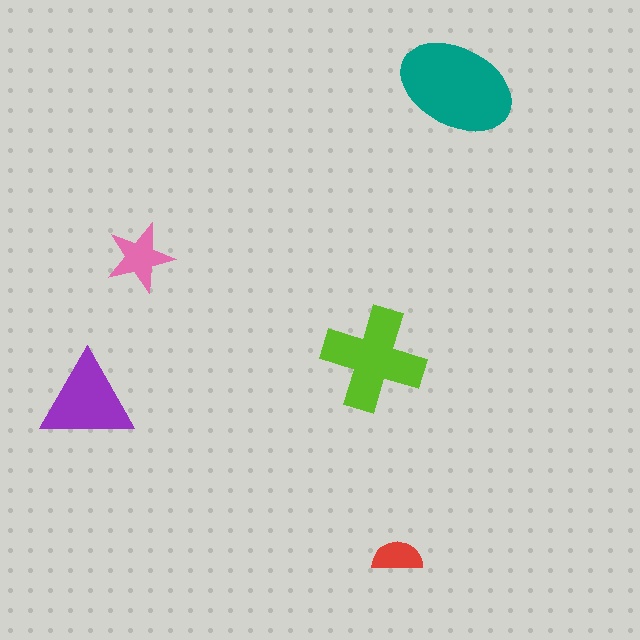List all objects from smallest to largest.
The red semicircle, the pink star, the purple triangle, the lime cross, the teal ellipse.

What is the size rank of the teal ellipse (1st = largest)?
1st.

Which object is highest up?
The teal ellipse is topmost.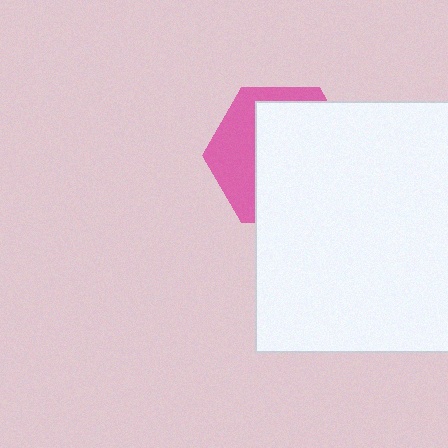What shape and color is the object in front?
The object in front is a white square.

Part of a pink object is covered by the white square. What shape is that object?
It is a hexagon.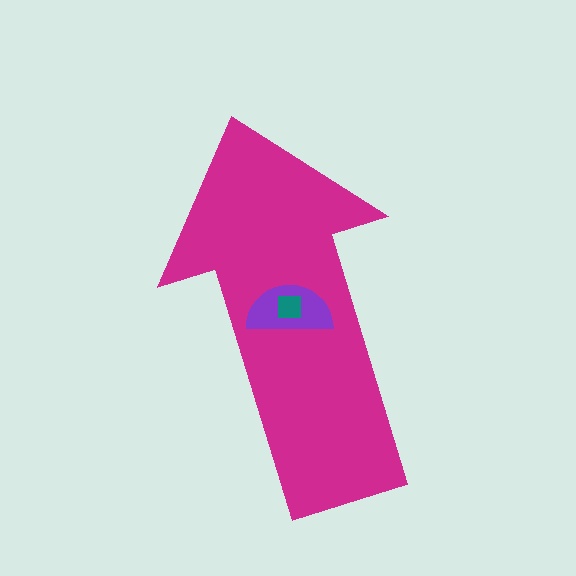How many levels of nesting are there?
3.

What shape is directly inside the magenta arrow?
The purple semicircle.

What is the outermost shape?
The magenta arrow.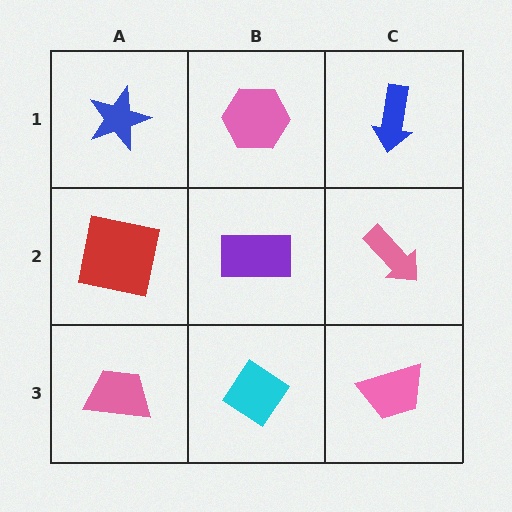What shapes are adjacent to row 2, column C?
A blue arrow (row 1, column C), a pink trapezoid (row 3, column C), a purple rectangle (row 2, column B).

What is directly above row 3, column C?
A pink arrow.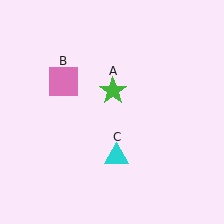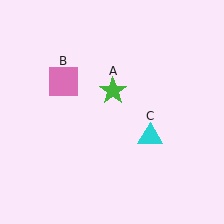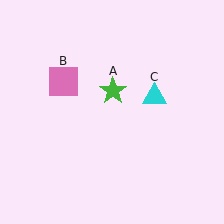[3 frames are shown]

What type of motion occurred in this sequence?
The cyan triangle (object C) rotated counterclockwise around the center of the scene.